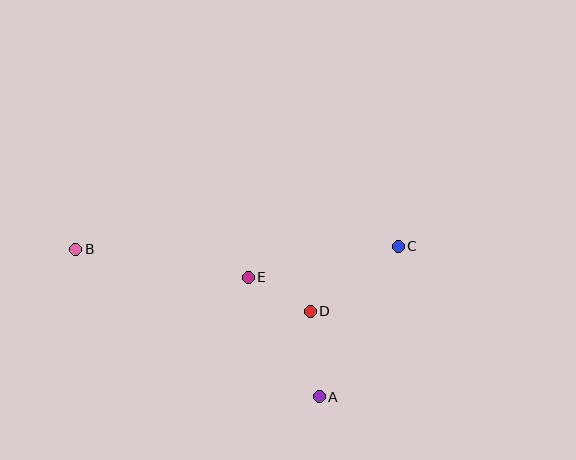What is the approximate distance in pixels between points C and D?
The distance between C and D is approximately 109 pixels.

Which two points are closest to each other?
Points D and E are closest to each other.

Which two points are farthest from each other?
Points B and C are farthest from each other.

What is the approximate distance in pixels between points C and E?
The distance between C and E is approximately 153 pixels.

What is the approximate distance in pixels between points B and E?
The distance between B and E is approximately 175 pixels.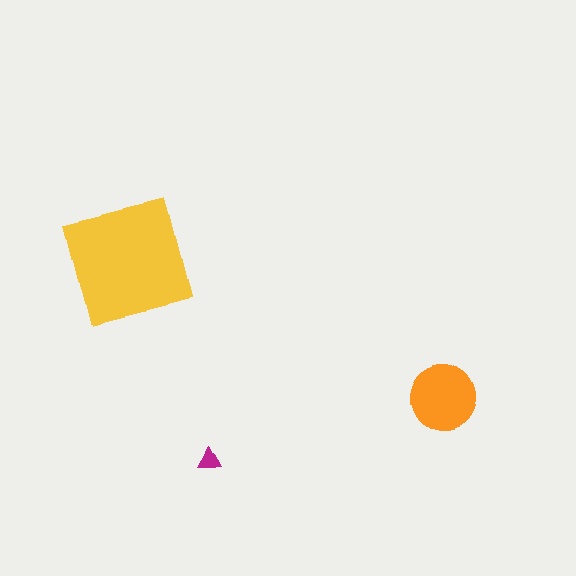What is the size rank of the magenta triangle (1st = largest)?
3rd.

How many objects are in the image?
There are 3 objects in the image.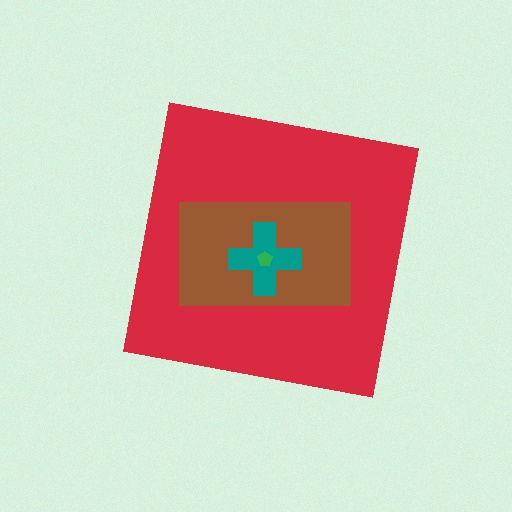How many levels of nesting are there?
4.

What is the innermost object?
The green pentagon.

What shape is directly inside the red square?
The brown rectangle.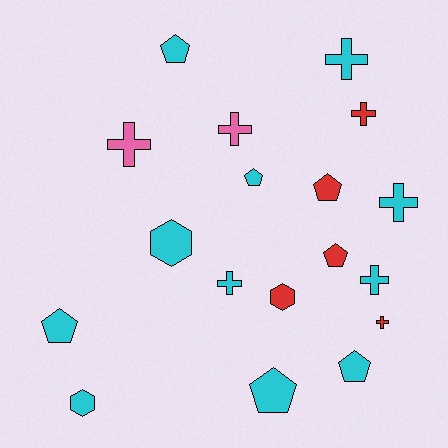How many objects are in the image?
There are 18 objects.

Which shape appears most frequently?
Cross, with 8 objects.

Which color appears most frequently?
Cyan, with 11 objects.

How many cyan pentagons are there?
There are 5 cyan pentagons.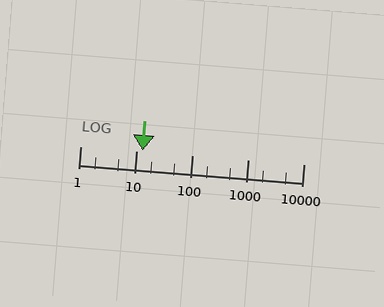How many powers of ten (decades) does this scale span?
The scale spans 4 decades, from 1 to 10000.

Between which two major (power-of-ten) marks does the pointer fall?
The pointer is between 10 and 100.